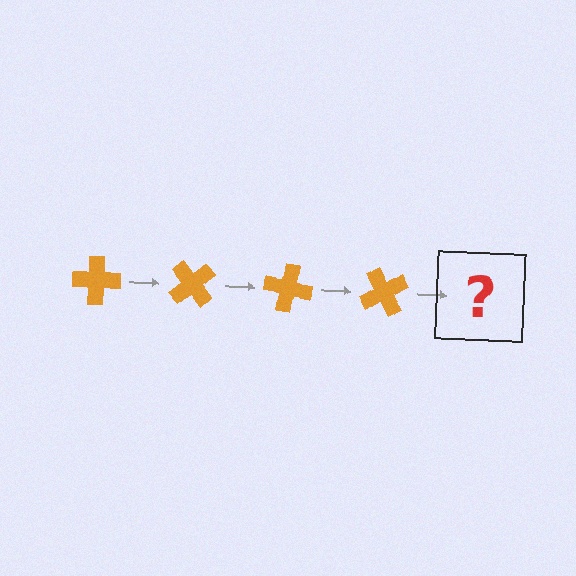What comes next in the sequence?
The next element should be an orange cross rotated 200 degrees.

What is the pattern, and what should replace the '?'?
The pattern is that the cross rotates 50 degrees each step. The '?' should be an orange cross rotated 200 degrees.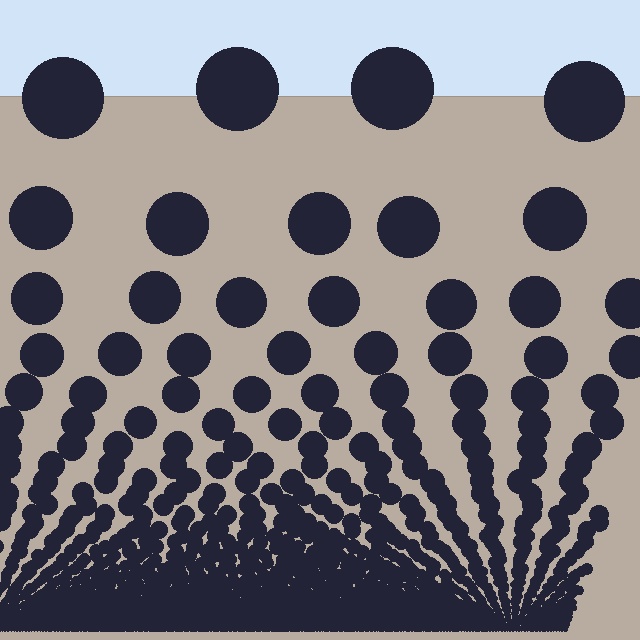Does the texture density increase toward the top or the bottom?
Density increases toward the bottom.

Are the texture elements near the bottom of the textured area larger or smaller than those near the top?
Smaller. The gradient is inverted — elements near the bottom are smaller and denser.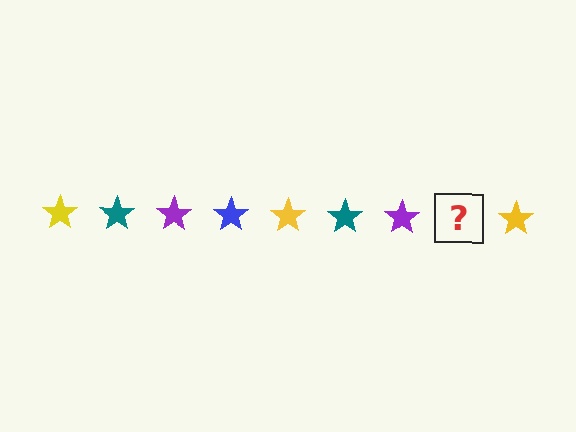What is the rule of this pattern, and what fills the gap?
The rule is that the pattern cycles through yellow, teal, purple, blue stars. The gap should be filled with a blue star.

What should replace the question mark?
The question mark should be replaced with a blue star.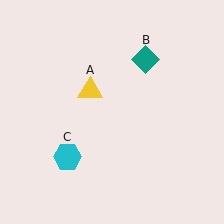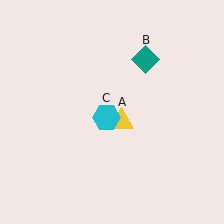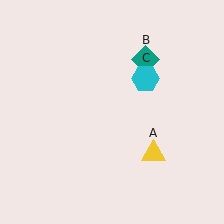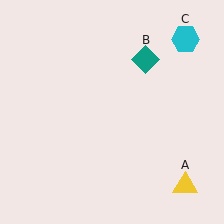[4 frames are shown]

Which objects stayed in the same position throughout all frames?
Teal diamond (object B) remained stationary.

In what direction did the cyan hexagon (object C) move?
The cyan hexagon (object C) moved up and to the right.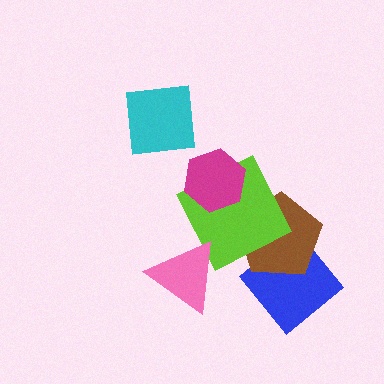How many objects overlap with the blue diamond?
1 object overlaps with the blue diamond.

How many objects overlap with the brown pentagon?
2 objects overlap with the brown pentagon.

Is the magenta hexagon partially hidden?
No, no other shape covers it.